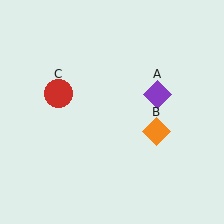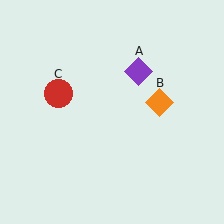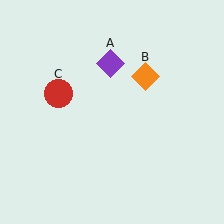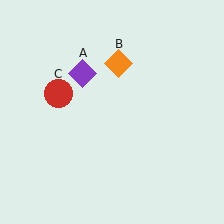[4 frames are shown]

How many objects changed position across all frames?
2 objects changed position: purple diamond (object A), orange diamond (object B).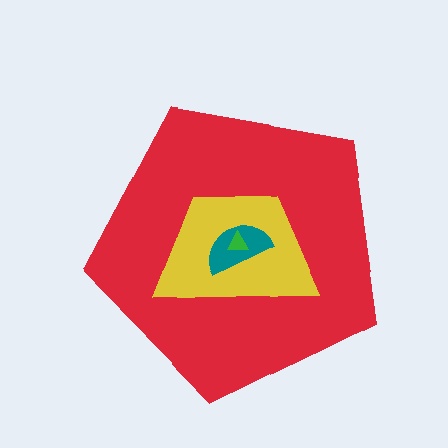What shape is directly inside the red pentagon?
The yellow trapezoid.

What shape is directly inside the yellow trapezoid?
The teal semicircle.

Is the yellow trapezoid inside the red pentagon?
Yes.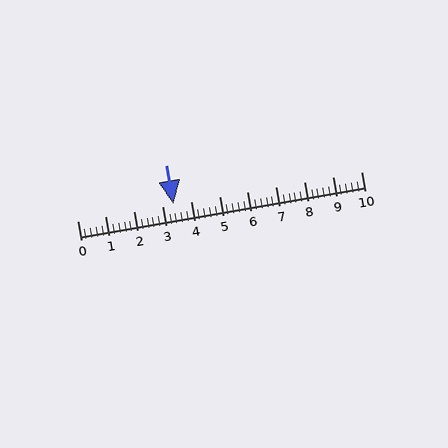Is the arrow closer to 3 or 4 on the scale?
The arrow is closer to 3.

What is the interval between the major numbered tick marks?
The major tick marks are spaced 1 units apart.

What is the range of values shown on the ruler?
The ruler shows values from 0 to 10.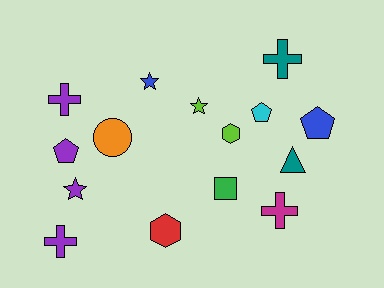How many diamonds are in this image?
There are no diamonds.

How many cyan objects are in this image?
There is 1 cyan object.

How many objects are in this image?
There are 15 objects.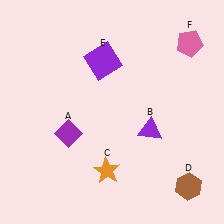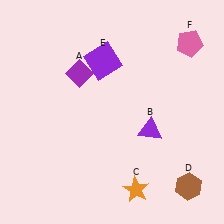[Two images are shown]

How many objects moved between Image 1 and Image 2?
2 objects moved between the two images.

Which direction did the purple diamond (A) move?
The purple diamond (A) moved up.